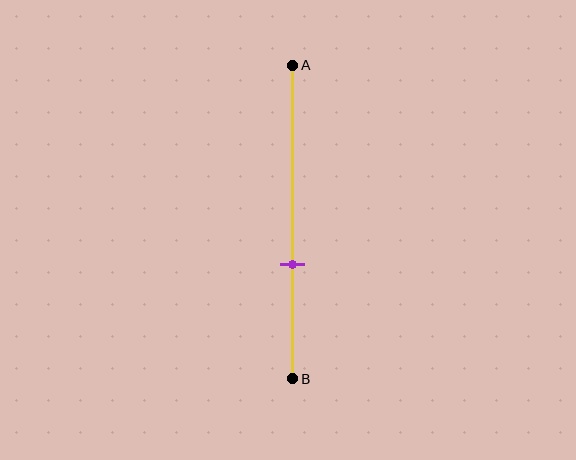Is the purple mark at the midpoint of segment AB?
No, the mark is at about 65% from A, not at the 50% midpoint.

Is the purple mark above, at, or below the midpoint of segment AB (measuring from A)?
The purple mark is below the midpoint of segment AB.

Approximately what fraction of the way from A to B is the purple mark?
The purple mark is approximately 65% of the way from A to B.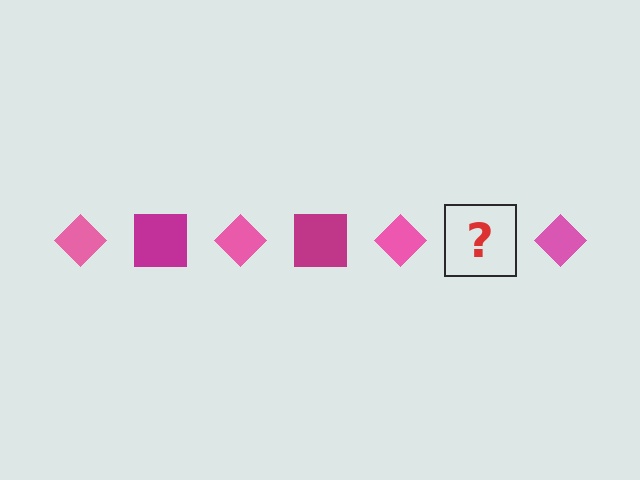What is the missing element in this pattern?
The missing element is a magenta square.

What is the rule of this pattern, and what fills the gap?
The rule is that the pattern alternates between pink diamond and magenta square. The gap should be filled with a magenta square.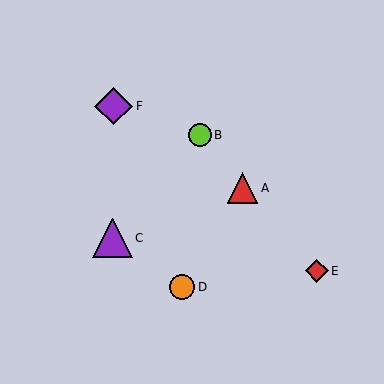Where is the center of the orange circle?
The center of the orange circle is at (182, 287).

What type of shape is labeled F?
Shape F is a purple diamond.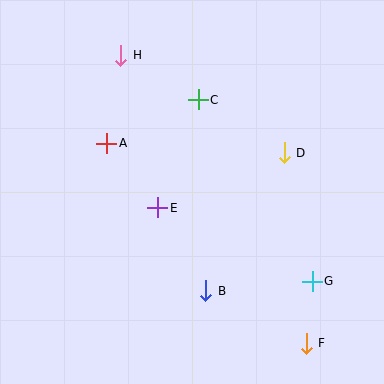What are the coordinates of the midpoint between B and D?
The midpoint between B and D is at (245, 222).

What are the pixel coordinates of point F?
Point F is at (306, 343).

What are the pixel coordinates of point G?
Point G is at (312, 282).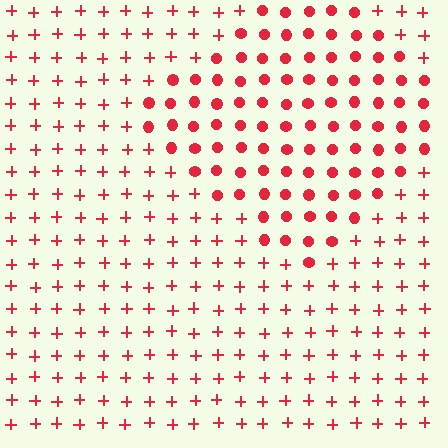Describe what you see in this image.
The image is filled with small red elements arranged in a uniform grid. A diamond-shaped region contains circles, while the surrounding area contains plus signs. The boundary is defined purely by the change in element shape.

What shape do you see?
I see a diamond.